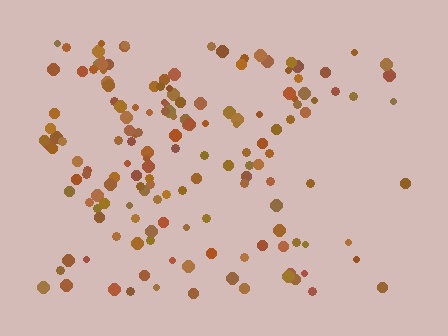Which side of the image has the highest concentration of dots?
The left.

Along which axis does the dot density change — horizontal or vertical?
Horizontal.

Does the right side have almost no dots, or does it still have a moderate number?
Still a moderate number, just noticeably fewer than the left.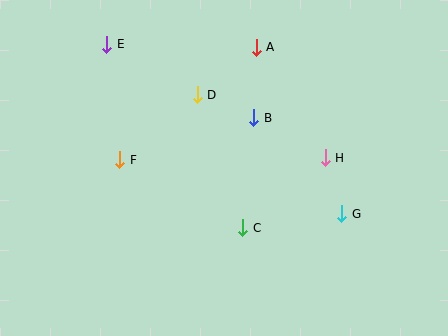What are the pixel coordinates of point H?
Point H is at (325, 158).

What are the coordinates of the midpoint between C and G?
The midpoint between C and G is at (292, 221).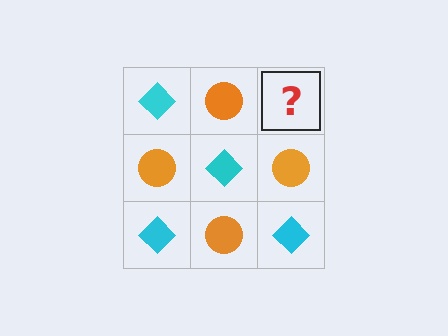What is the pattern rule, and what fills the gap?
The rule is that it alternates cyan diamond and orange circle in a checkerboard pattern. The gap should be filled with a cyan diamond.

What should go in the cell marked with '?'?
The missing cell should contain a cyan diamond.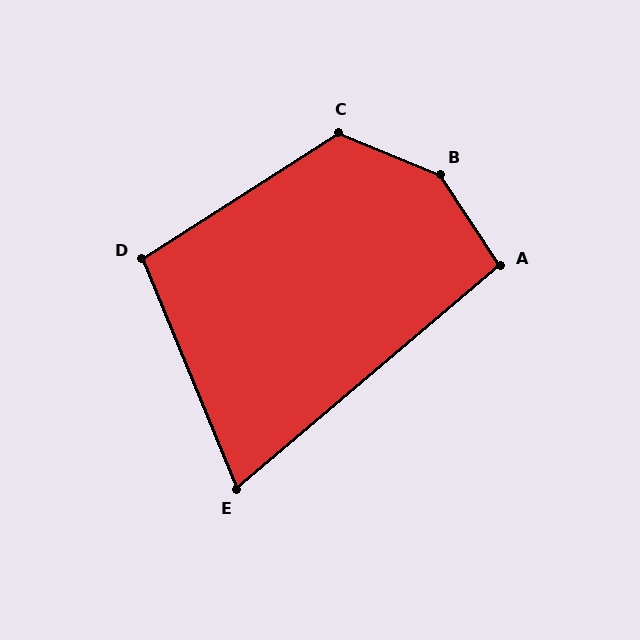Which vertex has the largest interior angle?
B, at approximately 146 degrees.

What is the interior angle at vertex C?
Approximately 125 degrees (obtuse).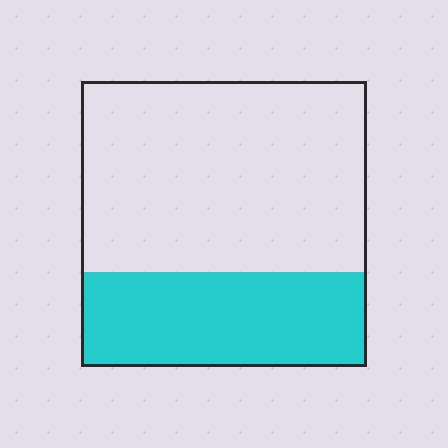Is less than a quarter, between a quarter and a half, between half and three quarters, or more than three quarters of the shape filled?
Between a quarter and a half.